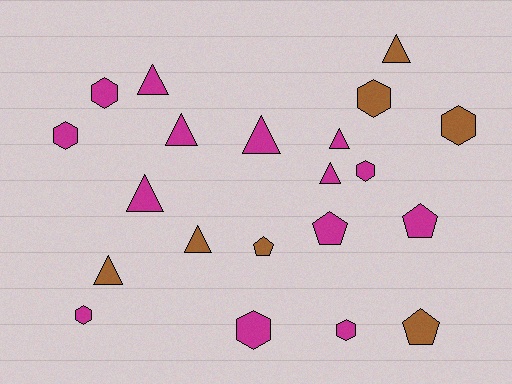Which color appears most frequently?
Magenta, with 14 objects.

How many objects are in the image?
There are 21 objects.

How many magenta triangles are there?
There are 6 magenta triangles.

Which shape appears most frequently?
Triangle, with 9 objects.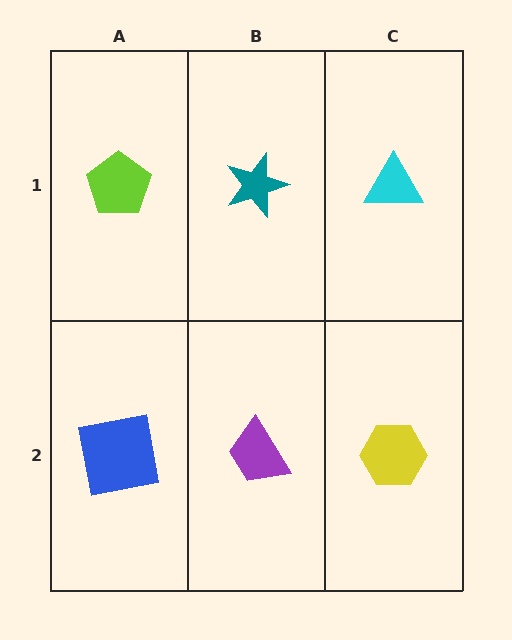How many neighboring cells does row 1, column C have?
2.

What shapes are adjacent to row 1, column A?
A blue square (row 2, column A), a teal star (row 1, column B).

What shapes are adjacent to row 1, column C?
A yellow hexagon (row 2, column C), a teal star (row 1, column B).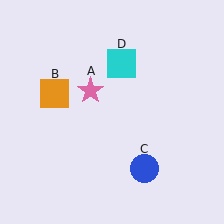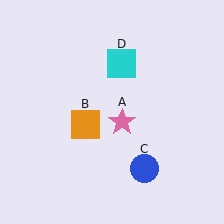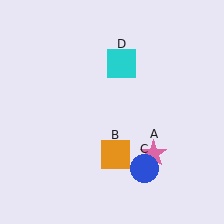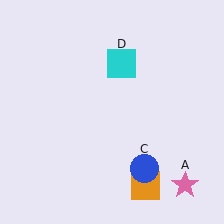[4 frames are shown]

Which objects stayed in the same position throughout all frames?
Blue circle (object C) and cyan square (object D) remained stationary.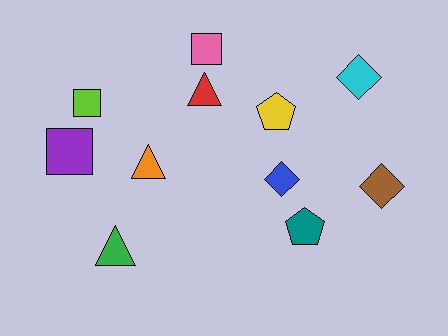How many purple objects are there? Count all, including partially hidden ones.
There is 1 purple object.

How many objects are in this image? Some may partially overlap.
There are 11 objects.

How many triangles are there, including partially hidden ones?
There are 3 triangles.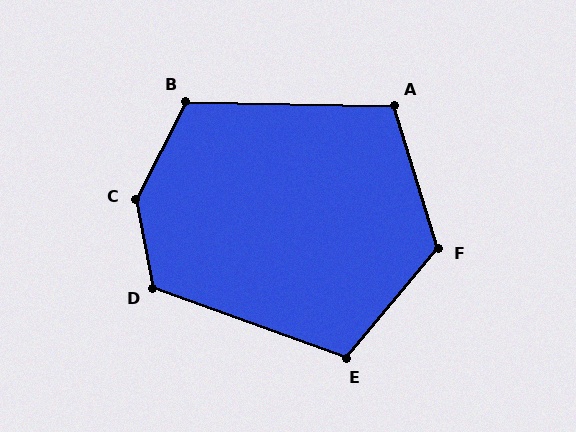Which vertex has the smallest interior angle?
A, at approximately 108 degrees.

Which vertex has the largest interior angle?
C, at approximately 142 degrees.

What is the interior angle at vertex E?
Approximately 110 degrees (obtuse).